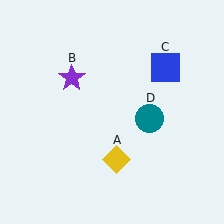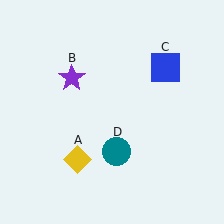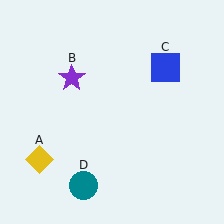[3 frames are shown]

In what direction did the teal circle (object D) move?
The teal circle (object D) moved down and to the left.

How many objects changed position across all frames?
2 objects changed position: yellow diamond (object A), teal circle (object D).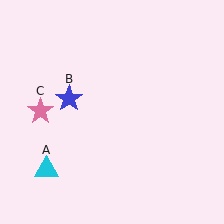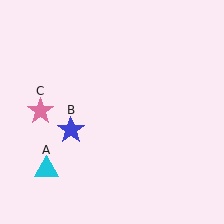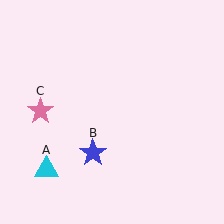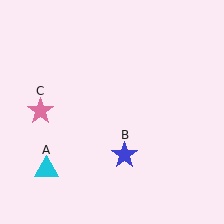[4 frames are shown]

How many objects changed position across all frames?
1 object changed position: blue star (object B).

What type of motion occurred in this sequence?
The blue star (object B) rotated counterclockwise around the center of the scene.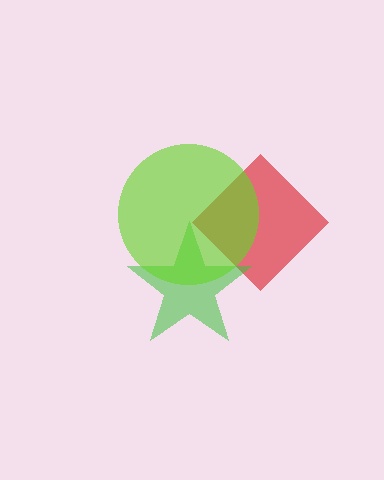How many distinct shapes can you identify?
There are 3 distinct shapes: a red diamond, a green star, a lime circle.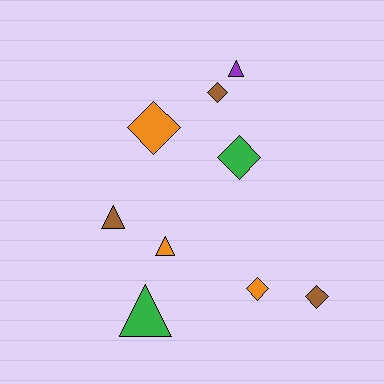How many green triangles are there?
There is 1 green triangle.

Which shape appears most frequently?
Diamond, with 5 objects.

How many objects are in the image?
There are 9 objects.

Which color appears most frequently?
Brown, with 3 objects.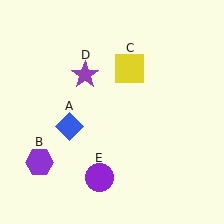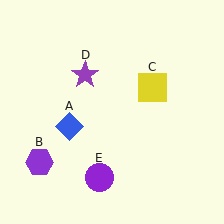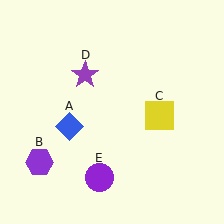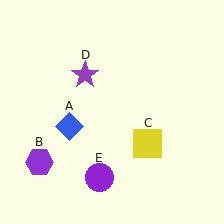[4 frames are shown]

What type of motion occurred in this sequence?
The yellow square (object C) rotated clockwise around the center of the scene.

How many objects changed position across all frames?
1 object changed position: yellow square (object C).